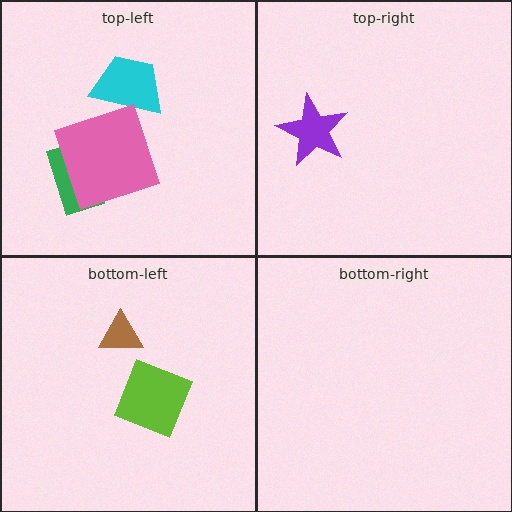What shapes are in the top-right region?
The purple star.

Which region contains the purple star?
The top-right region.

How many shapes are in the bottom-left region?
2.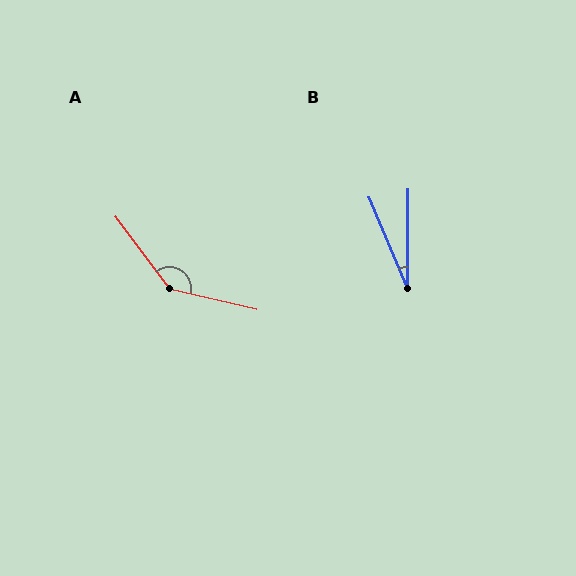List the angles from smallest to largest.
B (23°), A (140°).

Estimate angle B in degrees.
Approximately 23 degrees.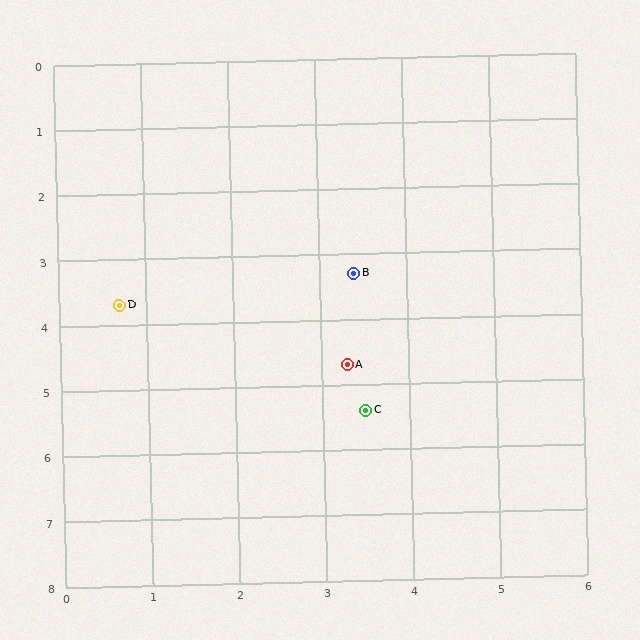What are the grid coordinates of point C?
Point C is at approximately (3.5, 5.4).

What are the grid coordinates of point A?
Point A is at approximately (3.3, 4.7).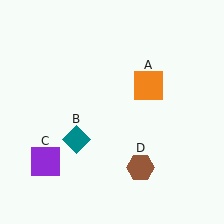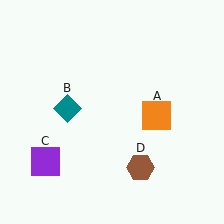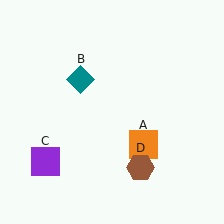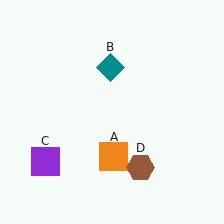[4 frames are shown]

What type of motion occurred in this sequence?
The orange square (object A), teal diamond (object B) rotated clockwise around the center of the scene.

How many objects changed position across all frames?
2 objects changed position: orange square (object A), teal diamond (object B).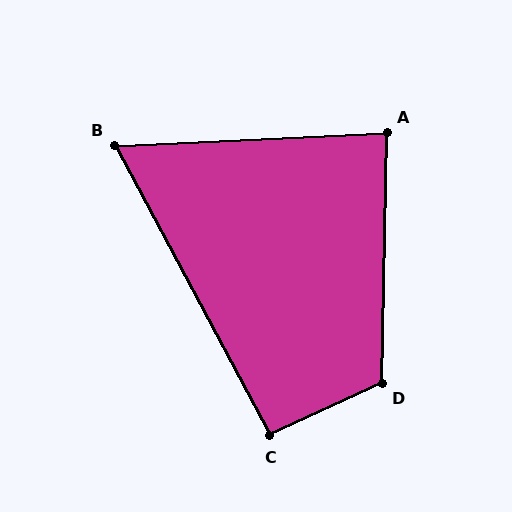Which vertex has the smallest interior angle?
B, at approximately 65 degrees.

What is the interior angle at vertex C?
Approximately 94 degrees (approximately right).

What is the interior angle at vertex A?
Approximately 86 degrees (approximately right).